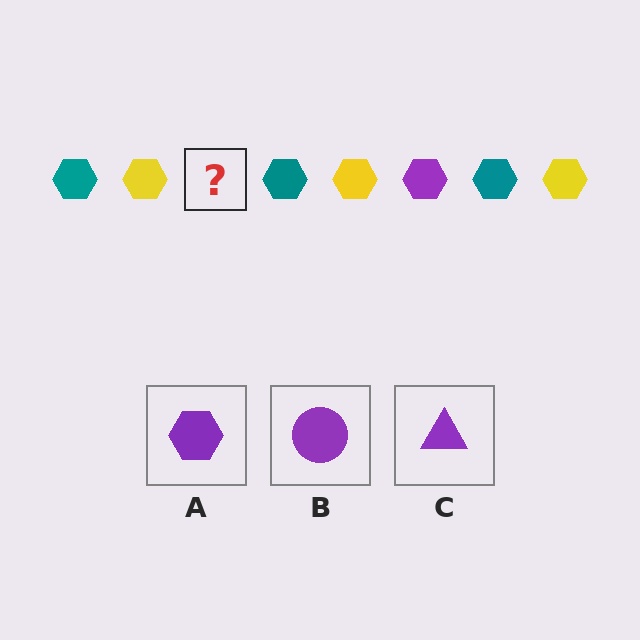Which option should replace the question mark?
Option A.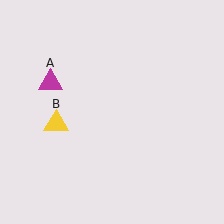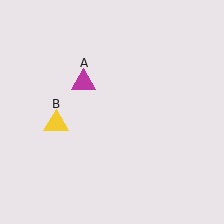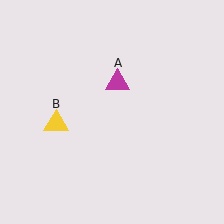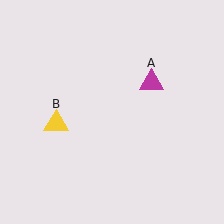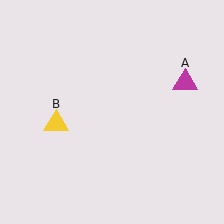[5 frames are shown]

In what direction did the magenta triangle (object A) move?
The magenta triangle (object A) moved right.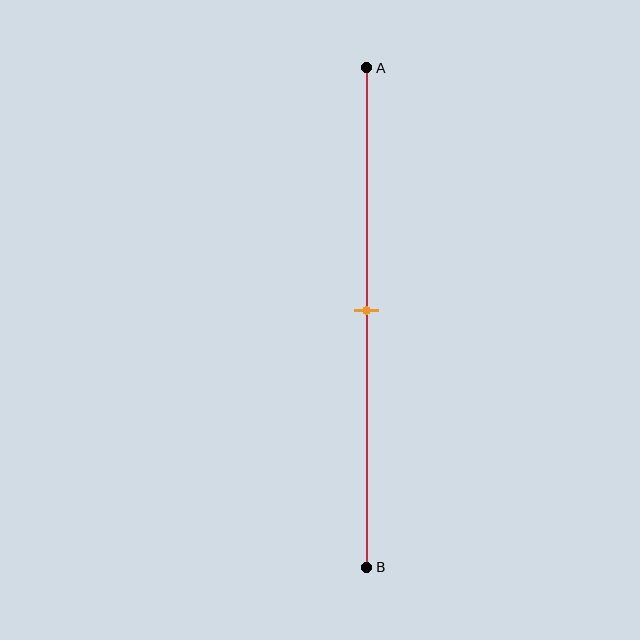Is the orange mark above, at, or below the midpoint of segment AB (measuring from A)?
The orange mark is approximately at the midpoint of segment AB.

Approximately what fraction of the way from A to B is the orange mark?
The orange mark is approximately 50% of the way from A to B.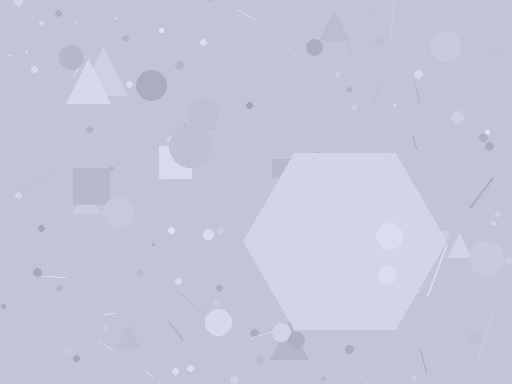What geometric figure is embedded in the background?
A hexagon is embedded in the background.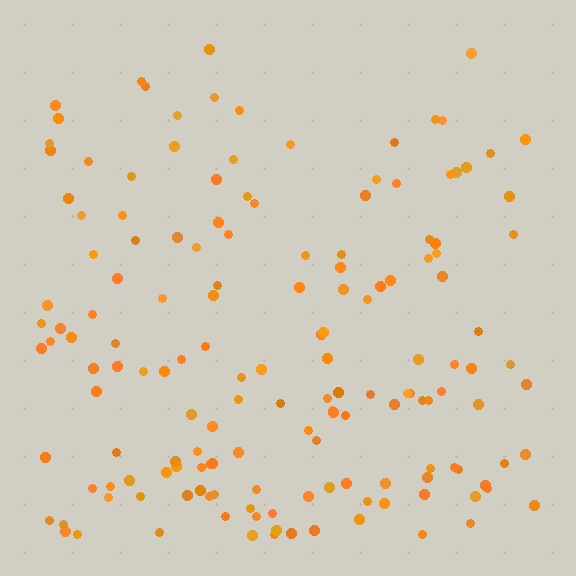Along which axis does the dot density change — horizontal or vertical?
Vertical.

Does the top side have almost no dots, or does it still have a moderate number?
Still a moderate number, just noticeably fewer than the bottom.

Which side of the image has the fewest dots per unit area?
The top.